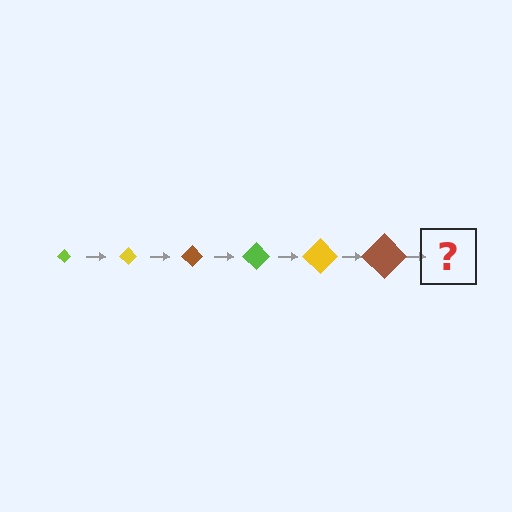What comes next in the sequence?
The next element should be a lime diamond, larger than the previous one.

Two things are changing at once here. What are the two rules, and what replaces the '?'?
The two rules are that the diamond grows larger each step and the color cycles through lime, yellow, and brown. The '?' should be a lime diamond, larger than the previous one.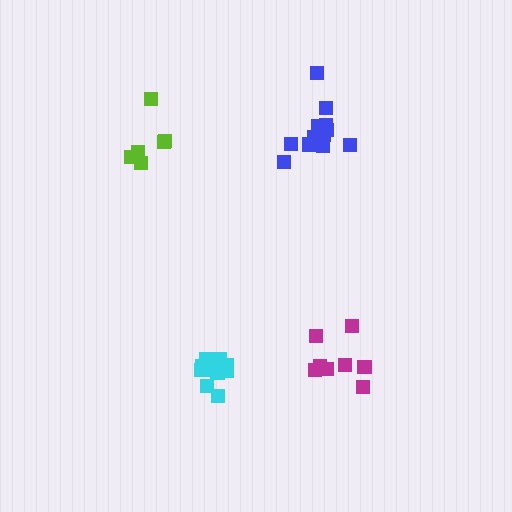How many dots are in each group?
Group 1: 10 dots, Group 2: 8 dots, Group 3: 12 dots, Group 4: 6 dots (36 total).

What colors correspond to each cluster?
The clusters are colored: cyan, magenta, blue, lime.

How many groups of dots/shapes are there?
There are 4 groups.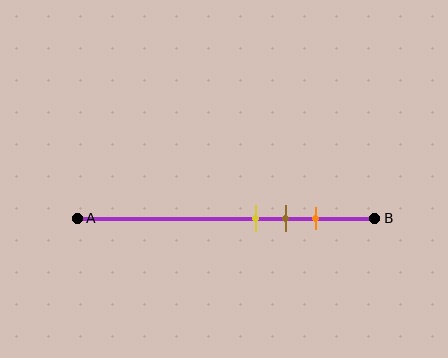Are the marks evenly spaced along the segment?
Yes, the marks are approximately evenly spaced.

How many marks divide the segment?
There are 3 marks dividing the segment.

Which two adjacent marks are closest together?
The yellow and brown marks are the closest adjacent pair.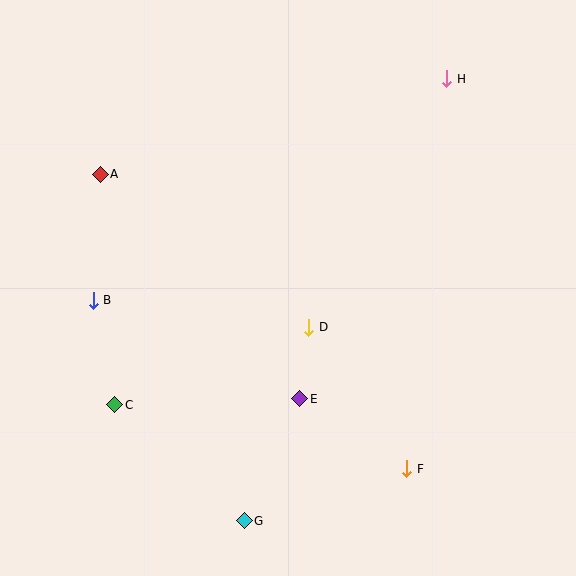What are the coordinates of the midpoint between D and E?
The midpoint between D and E is at (304, 363).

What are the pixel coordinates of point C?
Point C is at (115, 405).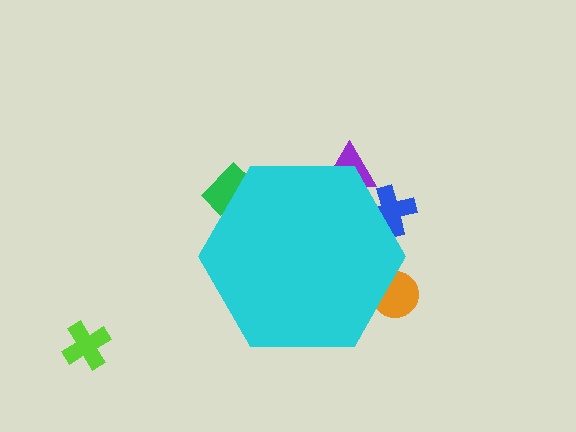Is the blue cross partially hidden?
Yes, the blue cross is partially hidden behind the cyan hexagon.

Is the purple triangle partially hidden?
Yes, the purple triangle is partially hidden behind the cyan hexagon.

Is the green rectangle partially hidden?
Yes, the green rectangle is partially hidden behind the cyan hexagon.